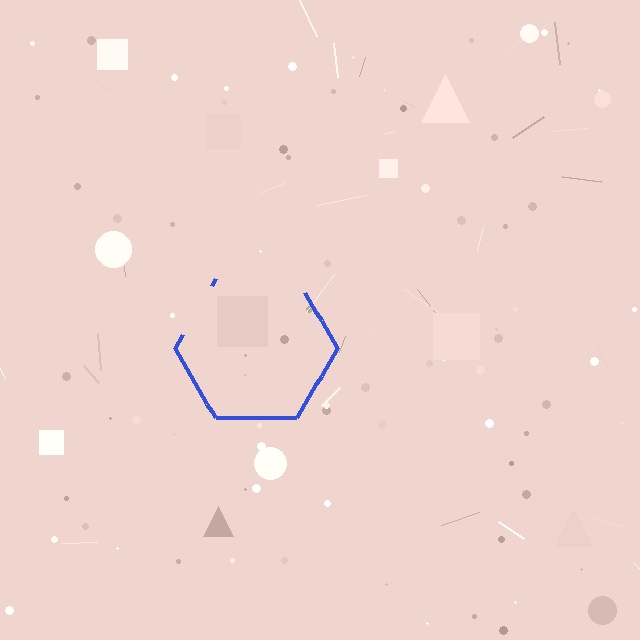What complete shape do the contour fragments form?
The contour fragments form a hexagon.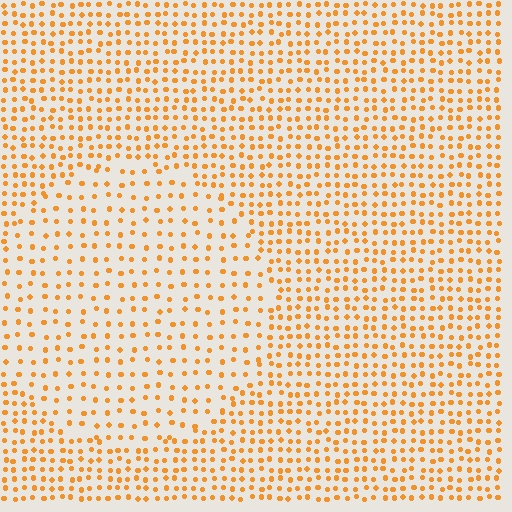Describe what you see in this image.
The image contains small orange elements arranged at two different densities. A circle-shaped region is visible where the elements are less densely packed than the surrounding area.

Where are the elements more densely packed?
The elements are more densely packed outside the circle boundary.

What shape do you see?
I see a circle.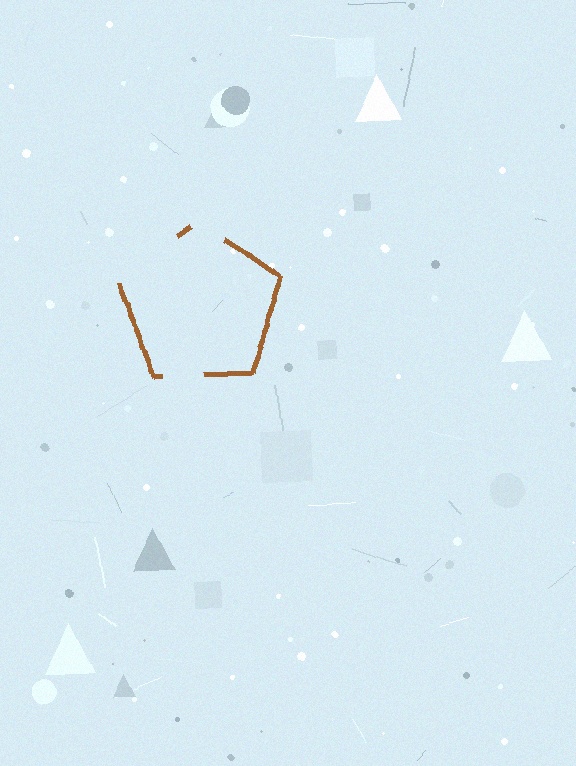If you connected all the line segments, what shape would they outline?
They would outline a pentagon.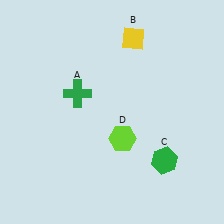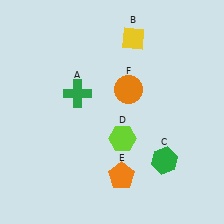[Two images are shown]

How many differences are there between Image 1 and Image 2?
There are 2 differences between the two images.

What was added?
An orange pentagon (E), an orange circle (F) were added in Image 2.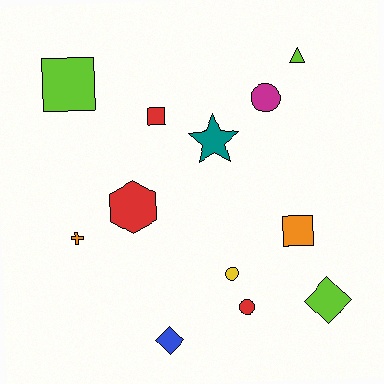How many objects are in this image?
There are 12 objects.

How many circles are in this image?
There are 3 circles.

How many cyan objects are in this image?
There are no cyan objects.